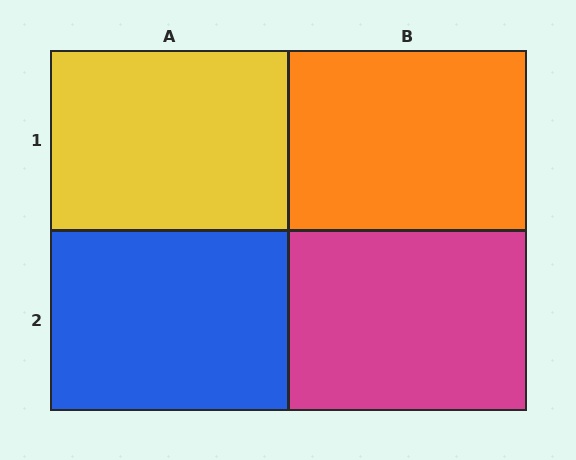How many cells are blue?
1 cell is blue.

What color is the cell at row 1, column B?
Orange.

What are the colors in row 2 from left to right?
Blue, magenta.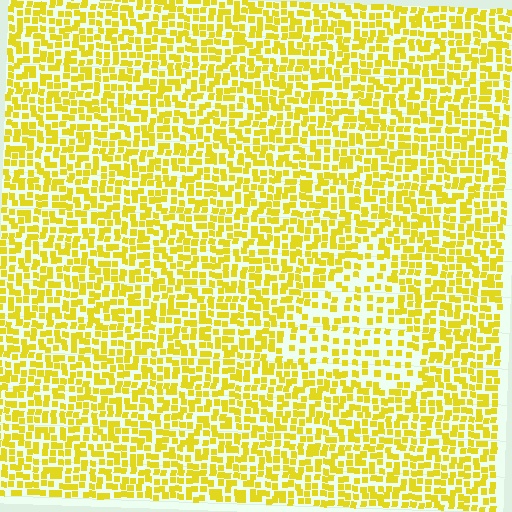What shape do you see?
I see a triangle.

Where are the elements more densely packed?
The elements are more densely packed outside the triangle boundary.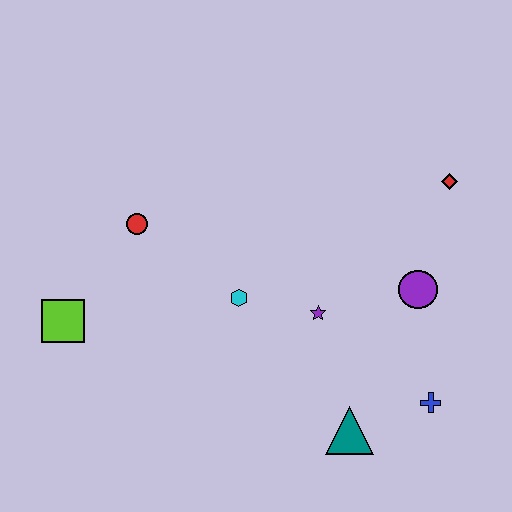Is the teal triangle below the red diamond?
Yes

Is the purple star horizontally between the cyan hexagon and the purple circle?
Yes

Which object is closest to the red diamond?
The purple circle is closest to the red diamond.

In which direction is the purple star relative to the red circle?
The purple star is to the right of the red circle.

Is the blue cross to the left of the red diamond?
Yes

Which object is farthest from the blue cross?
The lime square is farthest from the blue cross.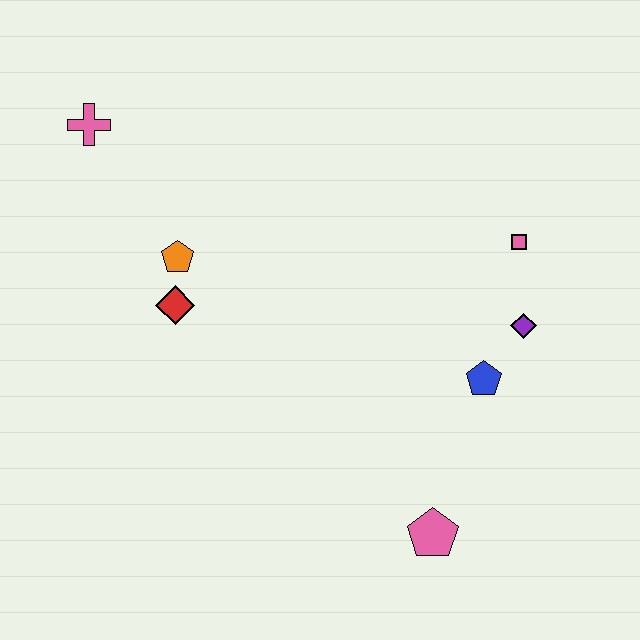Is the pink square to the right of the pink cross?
Yes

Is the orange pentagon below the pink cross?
Yes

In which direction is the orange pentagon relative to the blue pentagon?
The orange pentagon is to the left of the blue pentagon.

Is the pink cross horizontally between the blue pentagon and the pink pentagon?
No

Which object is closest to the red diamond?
The orange pentagon is closest to the red diamond.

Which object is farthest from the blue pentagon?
The pink cross is farthest from the blue pentagon.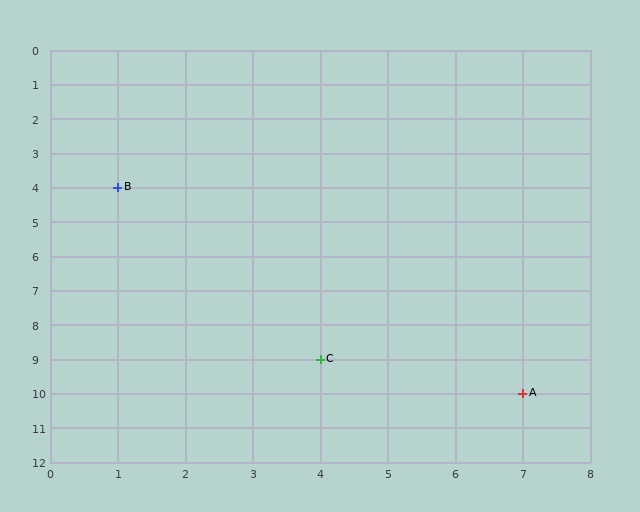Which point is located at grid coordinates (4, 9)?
Point C is at (4, 9).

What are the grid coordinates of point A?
Point A is at grid coordinates (7, 10).